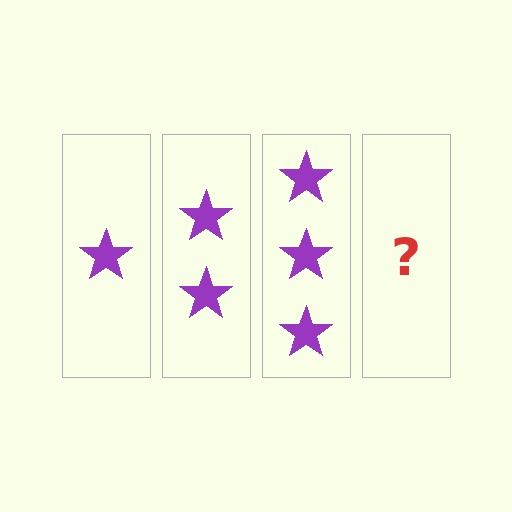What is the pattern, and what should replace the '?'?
The pattern is that each step adds one more star. The '?' should be 4 stars.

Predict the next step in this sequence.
The next step is 4 stars.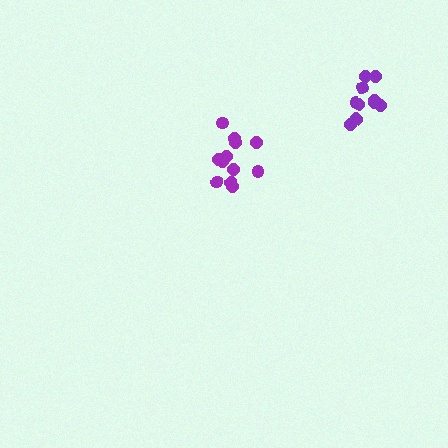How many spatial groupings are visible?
There are 2 spatial groupings.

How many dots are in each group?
Group 1: 12 dots, Group 2: 10 dots (22 total).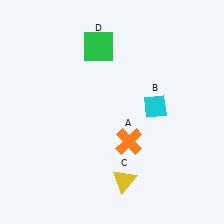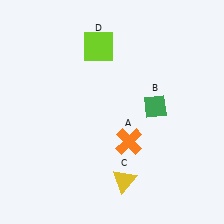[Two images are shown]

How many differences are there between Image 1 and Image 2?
There are 2 differences between the two images.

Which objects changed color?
B changed from cyan to green. D changed from green to lime.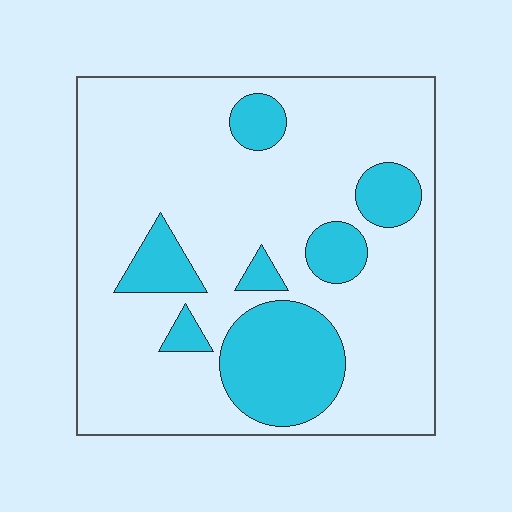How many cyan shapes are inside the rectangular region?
7.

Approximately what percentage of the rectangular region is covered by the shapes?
Approximately 20%.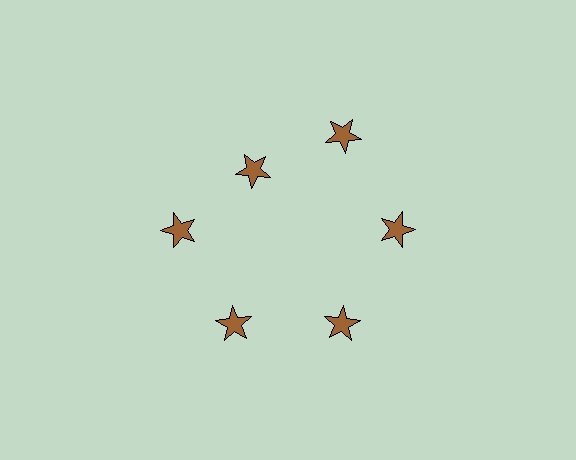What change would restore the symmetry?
The symmetry would be restored by moving it outward, back onto the ring so that all 6 stars sit at equal angles and equal distance from the center.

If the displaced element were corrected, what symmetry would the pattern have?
It would have 6-fold rotational symmetry — the pattern would map onto itself every 60 degrees.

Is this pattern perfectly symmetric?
No. The 6 brown stars are arranged in a ring, but one element near the 11 o'clock position is pulled inward toward the center, breaking the 6-fold rotational symmetry.